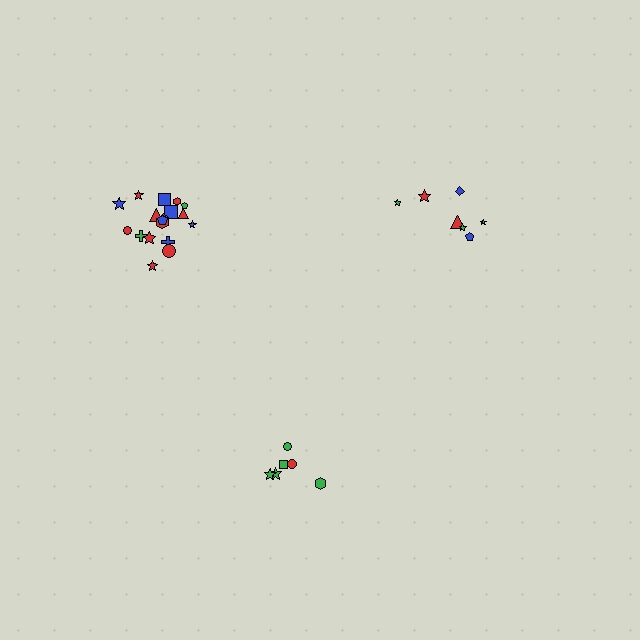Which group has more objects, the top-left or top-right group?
The top-left group.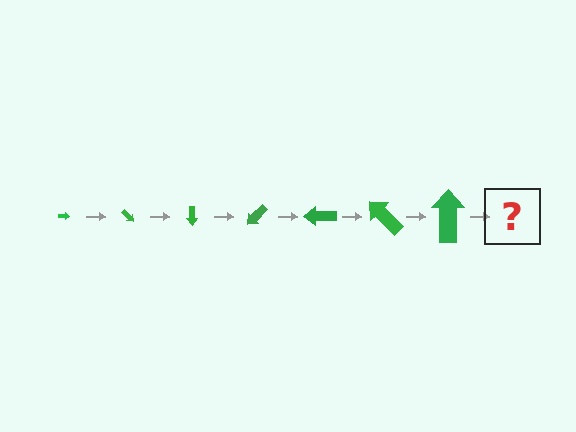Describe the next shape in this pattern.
It should be an arrow, larger than the previous one and rotated 315 degrees from the start.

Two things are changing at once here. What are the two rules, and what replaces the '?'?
The two rules are that the arrow grows larger each step and it rotates 45 degrees each step. The '?' should be an arrow, larger than the previous one and rotated 315 degrees from the start.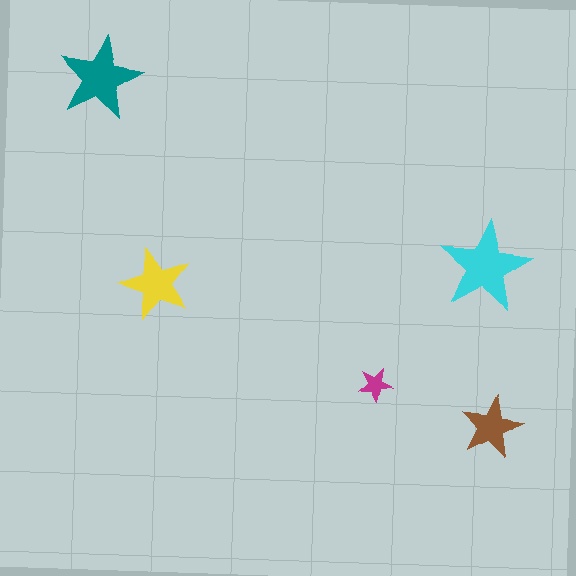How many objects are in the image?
There are 5 objects in the image.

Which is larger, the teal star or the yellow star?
The teal one.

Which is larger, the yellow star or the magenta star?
The yellow one.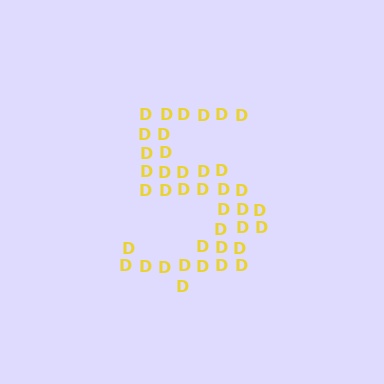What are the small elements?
The small elements are letter D's.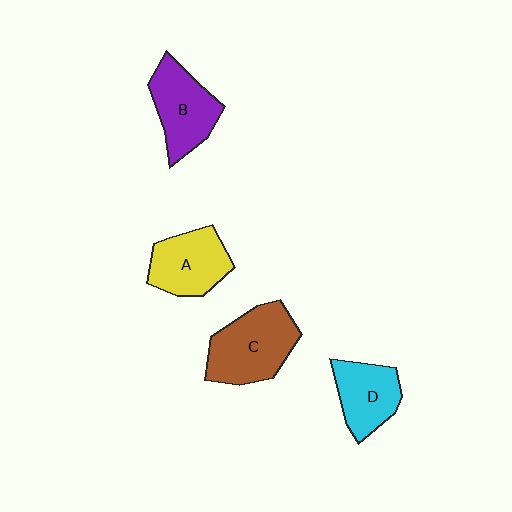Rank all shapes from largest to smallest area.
From largest to smallest: C (brown), B (purple), A (yellow), D (cyan).